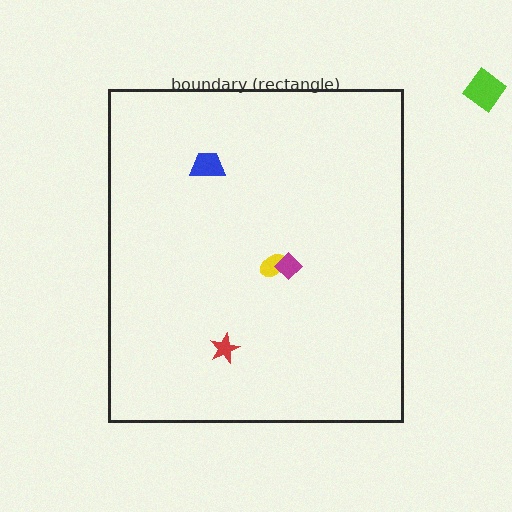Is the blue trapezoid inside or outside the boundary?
Inside.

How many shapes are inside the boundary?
4 inside, 1 outside.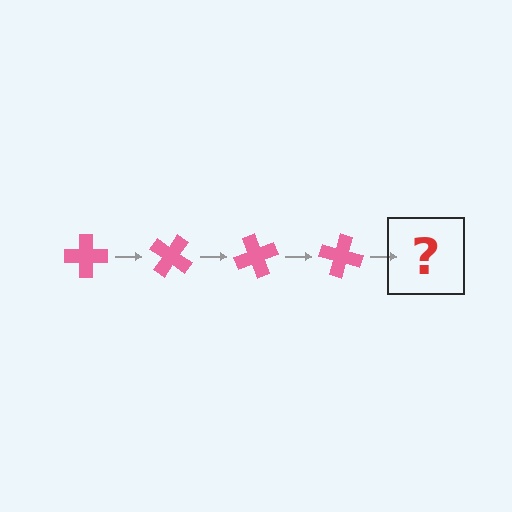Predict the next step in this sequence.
The next step is a pink cross rotated 140 degrees.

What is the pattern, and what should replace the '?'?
The pattern is that the cross rotates 35 degrees each step. The '?' should be a pink cross rotated 140 degrees.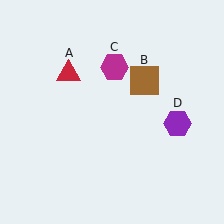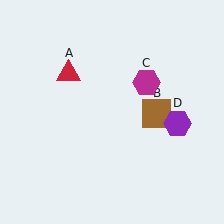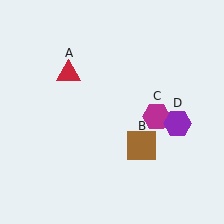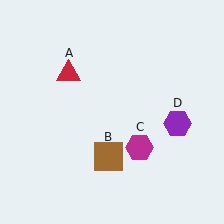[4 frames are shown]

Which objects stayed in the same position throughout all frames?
Red triangle (object A) and purple hexagon (object D) remained stationary.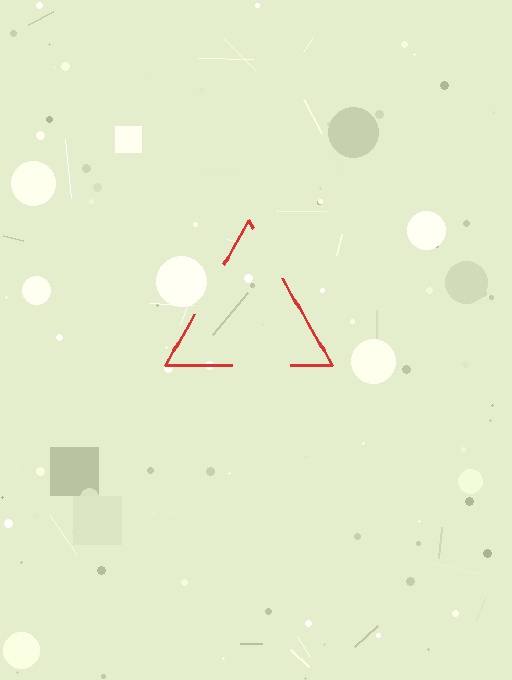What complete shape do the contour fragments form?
The contour fragments form a triangle.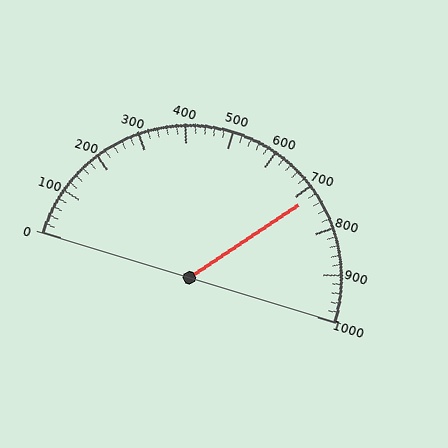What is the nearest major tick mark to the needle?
The nearest major tick mark is 700.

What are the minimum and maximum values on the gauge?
The gauge ranges from 0 to 1000.